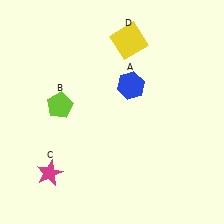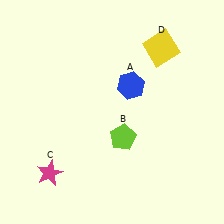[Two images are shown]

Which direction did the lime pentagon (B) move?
The lime pentagon (B) moved right.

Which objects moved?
The objects that moved are: the lime pentagon (B), the yellow square (D).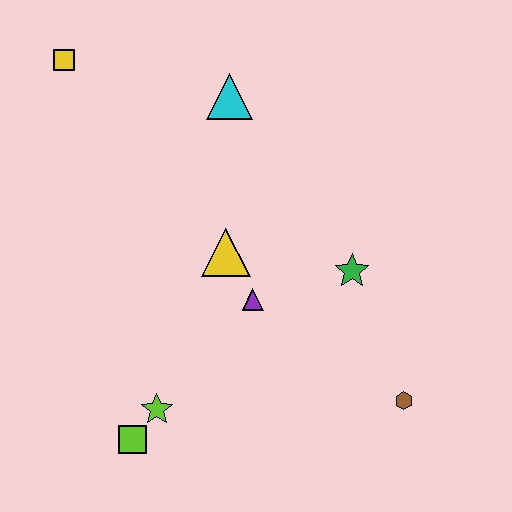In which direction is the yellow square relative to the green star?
The yellow square is to the left of the green star.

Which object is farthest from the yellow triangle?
The yellow square is farthest from the yellow triangle.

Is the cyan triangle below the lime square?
No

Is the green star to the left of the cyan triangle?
No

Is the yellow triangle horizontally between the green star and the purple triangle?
No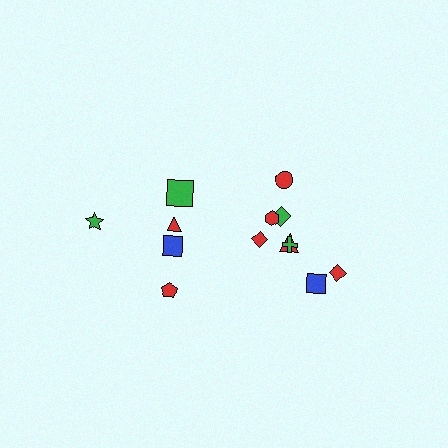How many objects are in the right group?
There are 8 objects.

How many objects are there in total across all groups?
There are 13 objects.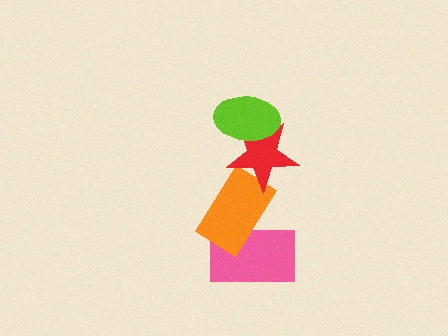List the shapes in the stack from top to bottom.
From top to bottom: the lime ellipse, the red star, the orange rectangle, the pink rectangle.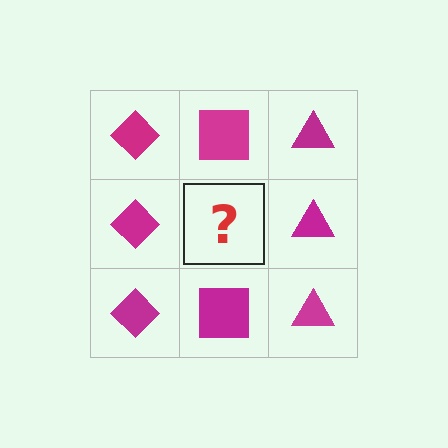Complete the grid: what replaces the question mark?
The question mark should be replaced with a magenta square.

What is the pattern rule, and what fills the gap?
The rule is that each column has a consistent shape. The gap should be filled with a magenta square.